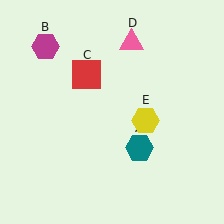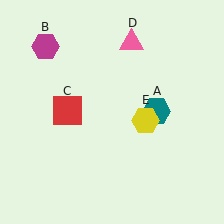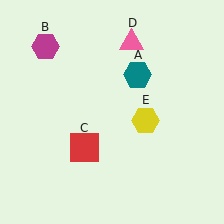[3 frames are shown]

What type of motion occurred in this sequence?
The teal hexagon (object A), red square (object C) rotated counterclockwise around the center of the scene.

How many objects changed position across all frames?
2 objects changed position: teal hexagon (object A), red square (object C).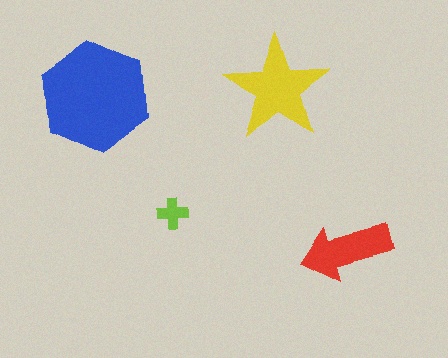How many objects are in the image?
There are 4 objects in the image.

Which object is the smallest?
The lime cross.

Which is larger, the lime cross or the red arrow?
The red arrow.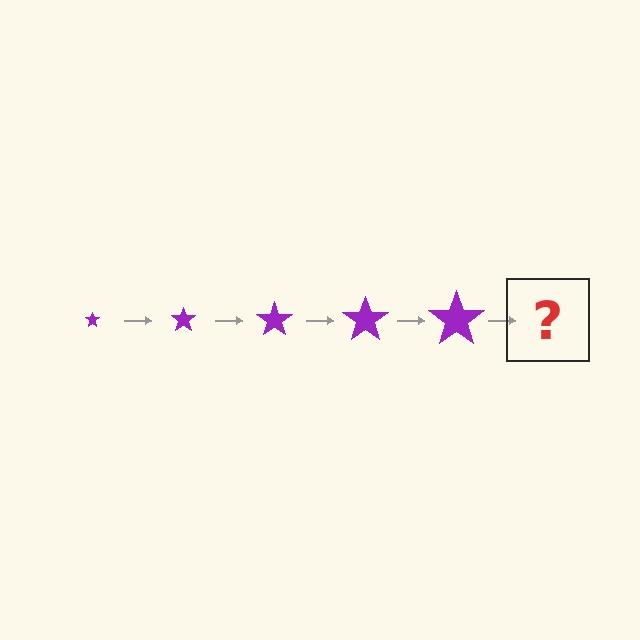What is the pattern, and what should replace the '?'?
The pattern is that the star gets progressively larger each step. The '?' should be a purple star, larger than the previous one.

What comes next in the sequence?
The next element should be a purple star, larger than the previous one.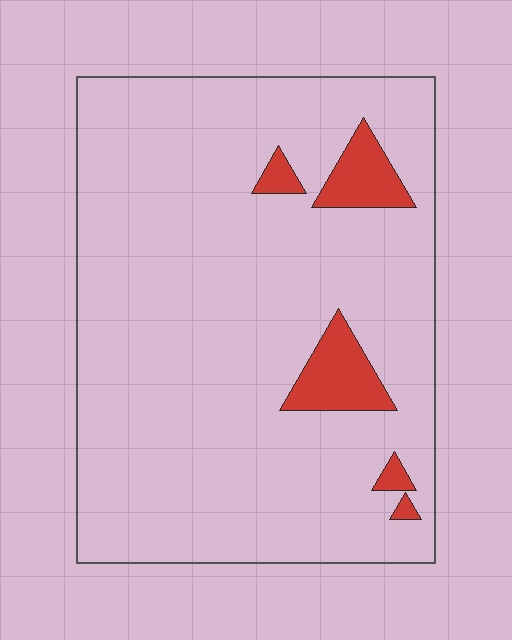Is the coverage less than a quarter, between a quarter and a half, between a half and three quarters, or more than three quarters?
Less than a quarter.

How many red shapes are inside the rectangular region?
5.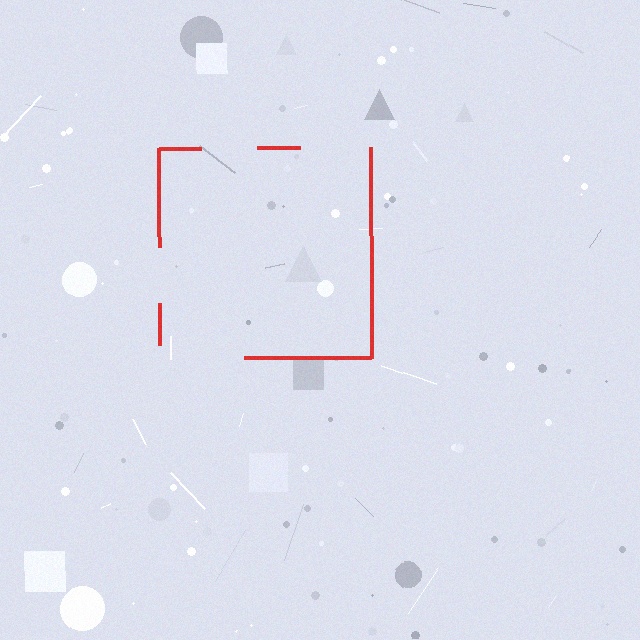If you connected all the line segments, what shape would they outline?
They would outline a square.